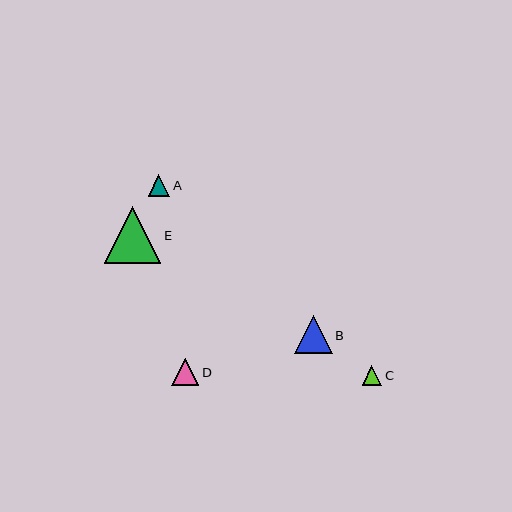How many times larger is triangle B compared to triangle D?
Triangle B is approximately 1.4 times the size of triangle D.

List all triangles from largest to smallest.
From largest to smallest: E, B, D, A, C.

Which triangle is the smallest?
Triangle C is the smallest with a size of approximately 19 pixels.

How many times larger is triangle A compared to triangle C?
Triangle A is approximately 1.1 times the size of triangle C.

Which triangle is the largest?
Triangle E is the largest with a size of approximately 57 pixels.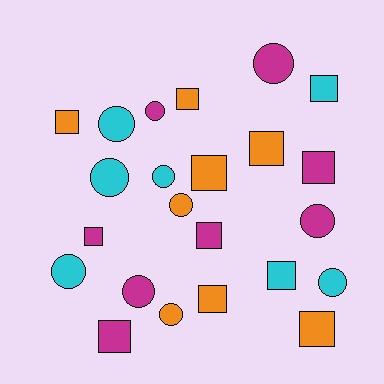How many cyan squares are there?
There are 2 cyan squares.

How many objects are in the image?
There are 23 objects.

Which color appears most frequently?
Magenta, with 8 objects.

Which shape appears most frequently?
Square, with 12 objects.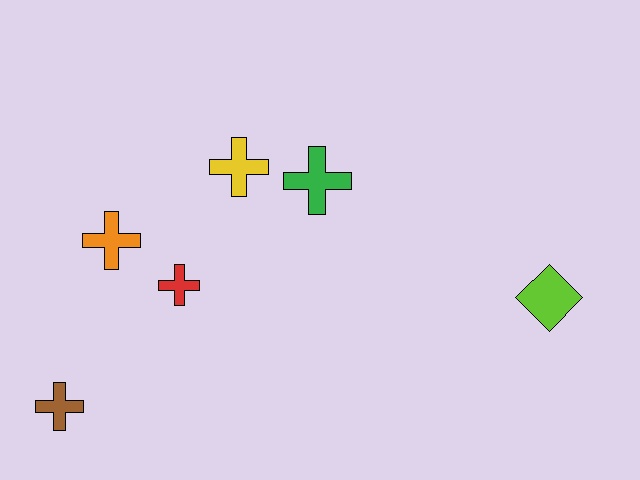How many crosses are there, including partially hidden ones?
There are 5 crosses.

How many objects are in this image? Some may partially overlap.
There are 6 objects.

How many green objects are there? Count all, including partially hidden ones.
There is 1 green object.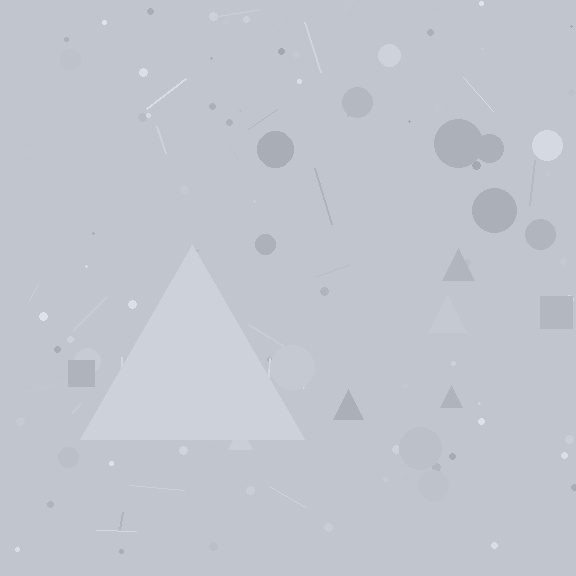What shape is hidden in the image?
A triangle is hidden in the image.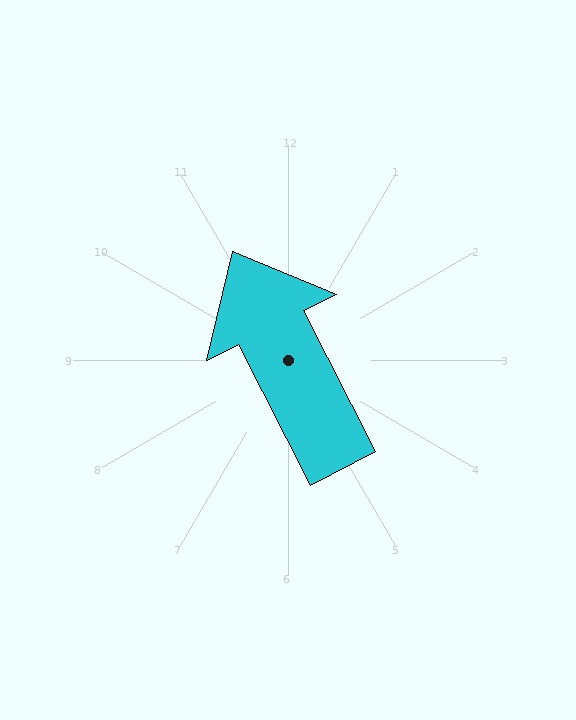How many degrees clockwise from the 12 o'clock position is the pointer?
Approximately 333 degrees.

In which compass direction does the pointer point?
Northwest.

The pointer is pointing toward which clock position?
Roughly 11 o'clock.